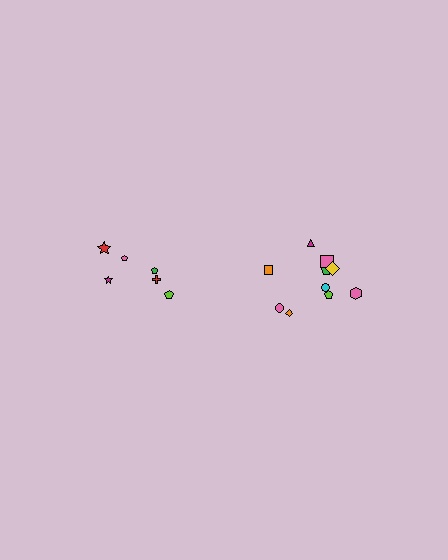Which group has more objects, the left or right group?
The right group.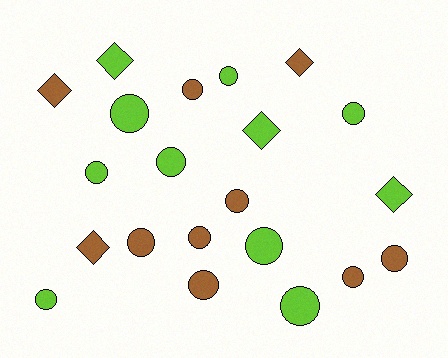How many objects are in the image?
There are 21 objects.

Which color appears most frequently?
Lime, with 11 objects.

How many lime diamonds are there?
There are 3 lime diamonds.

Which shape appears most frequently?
Circle, with 15 objects.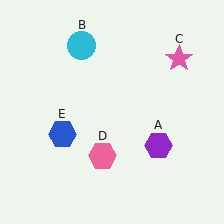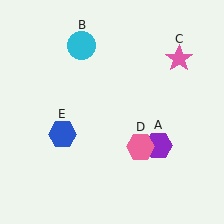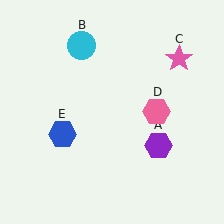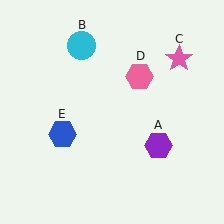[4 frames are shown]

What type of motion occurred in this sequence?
The pink hexagon (object D) rotated counterclockwise around the center of the scene.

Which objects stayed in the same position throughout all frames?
Purple hexagon (object A) and cyan circle (object B) and pink star (object C) and blue hexagon (object E) remained stationary.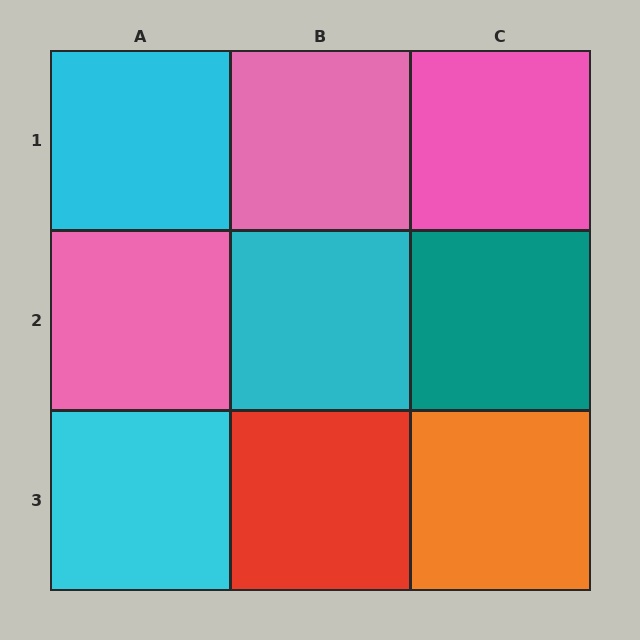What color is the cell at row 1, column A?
Cyan.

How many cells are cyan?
3 cells are cyan.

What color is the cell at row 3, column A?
Cyan.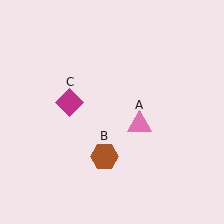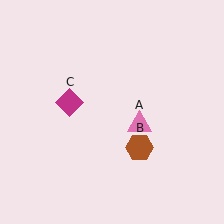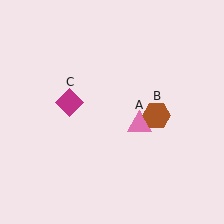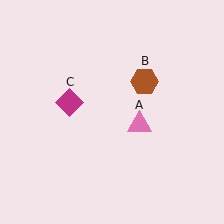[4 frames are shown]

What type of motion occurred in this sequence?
The brown hexagon (object B) rotated counterclockwise around the center of the scene.